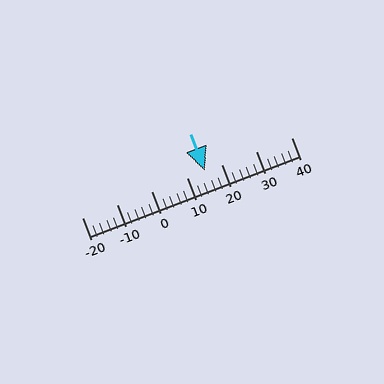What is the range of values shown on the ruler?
The ruler shows values from -20 to 40.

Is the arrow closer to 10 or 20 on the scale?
The arrow is closer to 20.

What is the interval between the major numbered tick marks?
The major tick marks are spaced 10 units apart.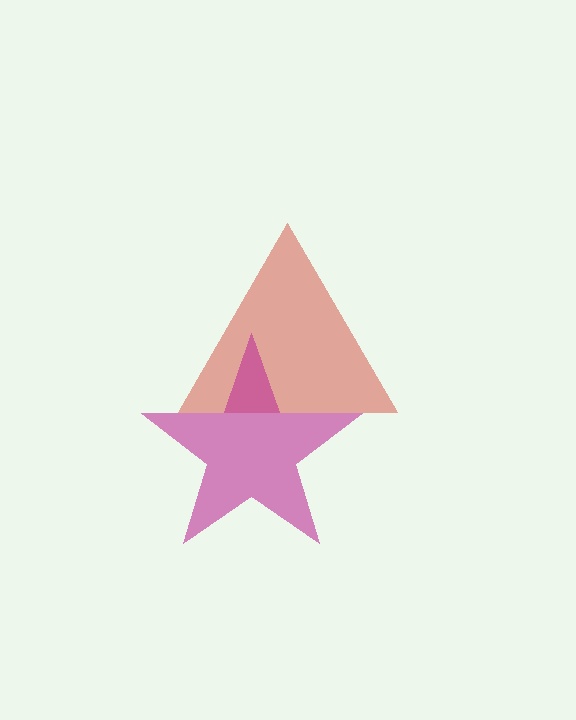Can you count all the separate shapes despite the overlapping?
Yes, there are 2 separate shapes.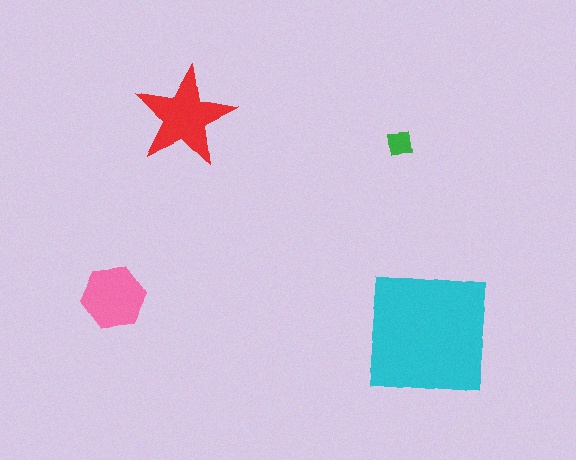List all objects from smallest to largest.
The green square, the pink hexagon, the red star, the cyan square.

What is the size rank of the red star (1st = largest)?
2nd.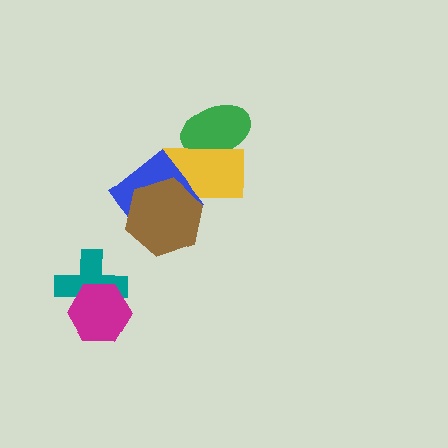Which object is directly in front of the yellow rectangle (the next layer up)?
The blue diamond is directly in front of the yellow rectangle.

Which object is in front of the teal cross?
The magenta hexagon is in front of the teal cross.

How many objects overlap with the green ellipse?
1 object overlaps with the green ellipse.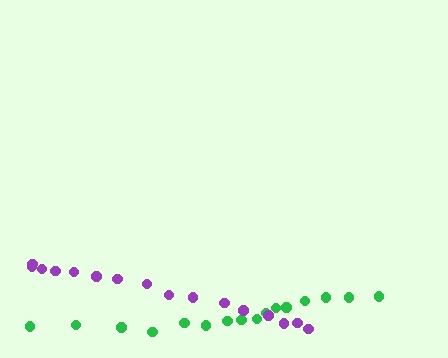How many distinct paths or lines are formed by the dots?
There are 2 distinct paths.